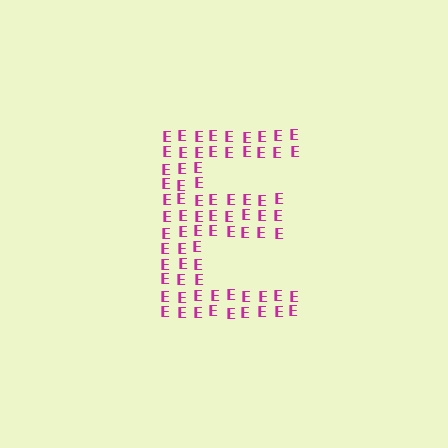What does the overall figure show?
The overall figure shows the letter E.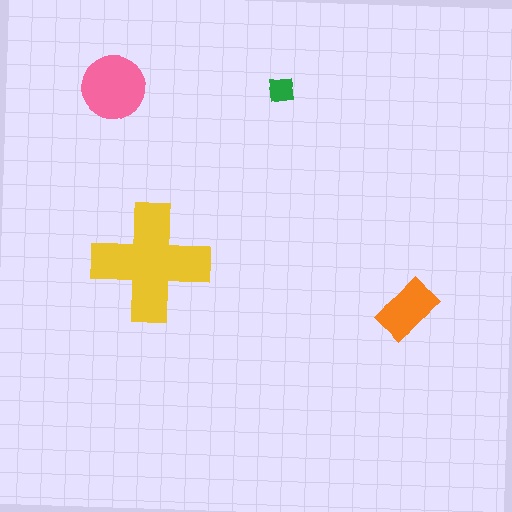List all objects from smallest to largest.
The green square, the orange rectangle, the pink circle, the yellow cross.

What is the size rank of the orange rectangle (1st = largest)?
3rd.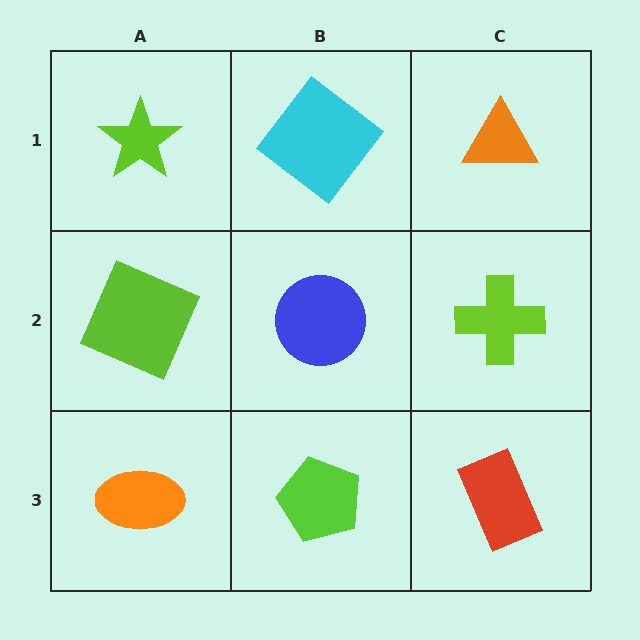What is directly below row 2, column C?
A red rectangle.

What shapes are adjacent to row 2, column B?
A cyan diamond (row 1, column B), a lime pentagon (row 3, column B), a lime square (row 2, column A), a lime cross (row 2, column C).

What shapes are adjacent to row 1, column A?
A lime square (row 2, column A), a cyan diamond (row 1, column B).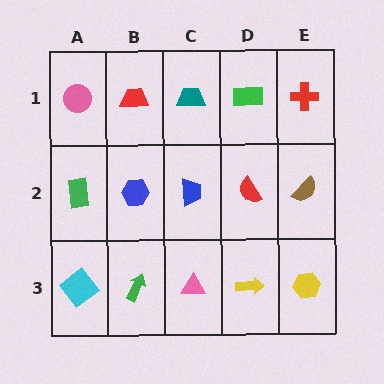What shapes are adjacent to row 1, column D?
A red semicircle (row 2, column D), a teal trapezoid (row 1, column C), a red cross (row 1, column E).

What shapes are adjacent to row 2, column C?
A teal trapezoid (row 1, column C), a pink triangle (row 3, column C), a blue hexagon (row 2, column B), a red semicircle (row 2, column D).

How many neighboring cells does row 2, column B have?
4.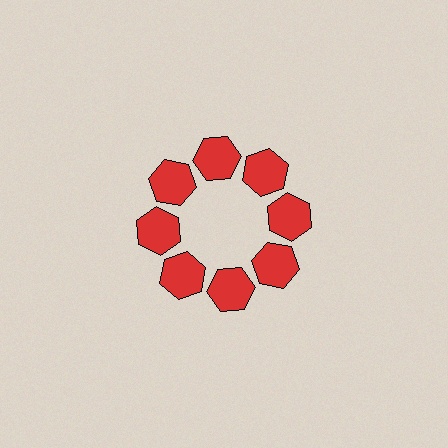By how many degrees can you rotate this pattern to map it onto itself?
The pattern maps onto itself every 45 degrees of rotation.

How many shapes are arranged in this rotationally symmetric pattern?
There are 8 shapes, arranged in 8 groups of 1.